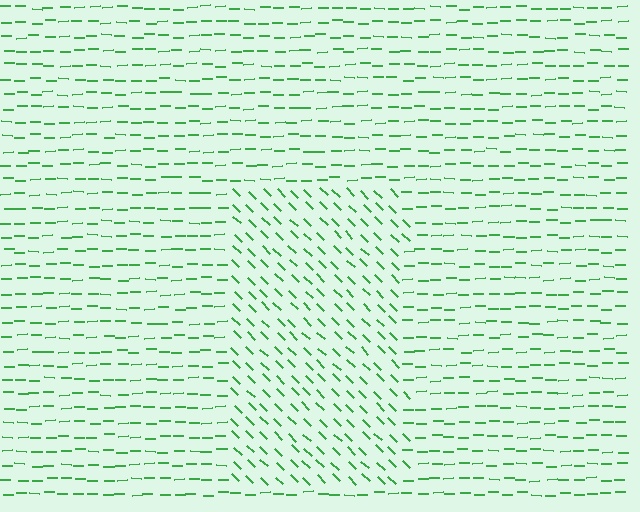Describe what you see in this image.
The image is filled with small green line segments. A rectangle region in the image has lines oriented differently from the surrounding lines, creating a visible texture boundary.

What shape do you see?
I see a rectangle.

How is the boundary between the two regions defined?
The boundary is defined purely by a change in line orientation (approximately 45 degrees difference). All lines are the same color and thickness.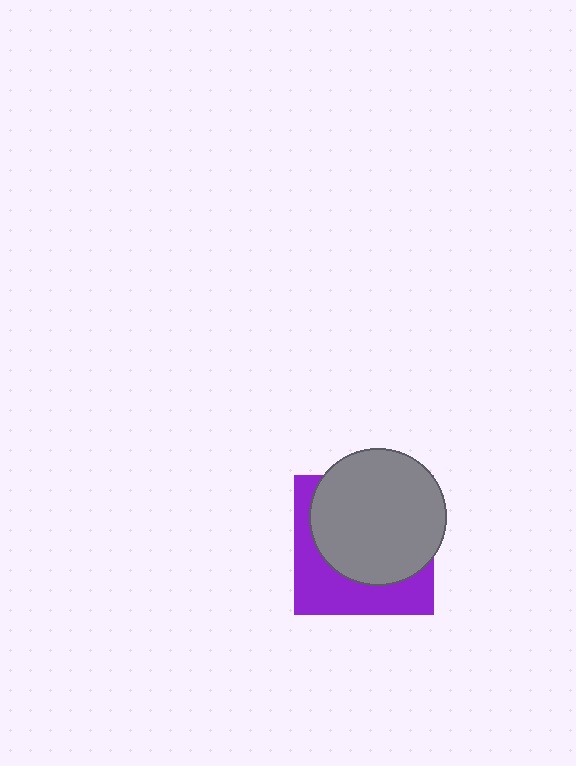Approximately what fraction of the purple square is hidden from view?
Roughly 62% of the purple square is hidden behind the gray circle.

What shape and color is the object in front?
The object in front is a gray circle.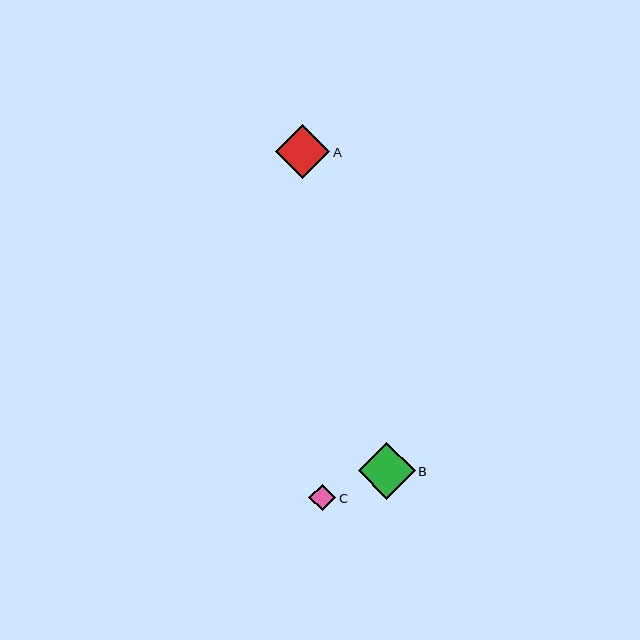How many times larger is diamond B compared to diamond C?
Diamond B is approximately 2.1 times the size of diamond C.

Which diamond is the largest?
Diamond B is the largest with a size of approximately 57 pixels.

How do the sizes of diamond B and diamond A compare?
Diamond B and diamond A are approximately the same size.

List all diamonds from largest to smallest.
From largest to smallest: B, A, C.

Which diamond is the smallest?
Diamond C is the smallest with a size of approximately 27 pixels.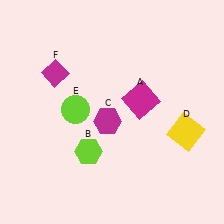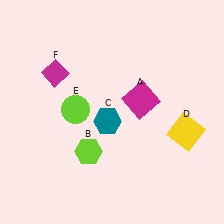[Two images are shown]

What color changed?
The hexagon (C) changed from magenta in Image 1 to teal in Image 2.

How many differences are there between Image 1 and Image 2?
There is 1 difference between the two images.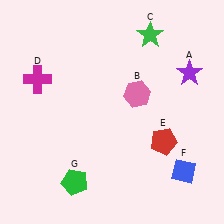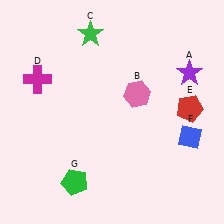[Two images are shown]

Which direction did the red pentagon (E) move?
The red pentagon (E) moved up.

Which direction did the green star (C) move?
The green star (C) moved left.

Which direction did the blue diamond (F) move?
The blue diamond (F) moved up.